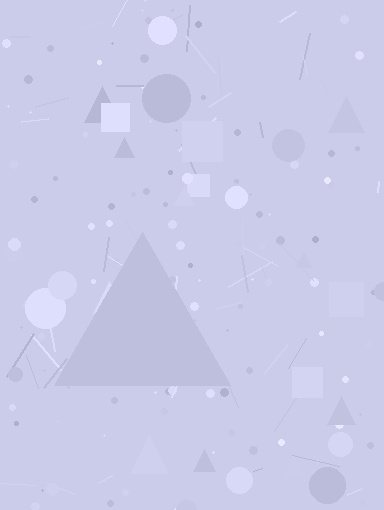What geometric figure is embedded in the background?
A triangle is embedded in the background.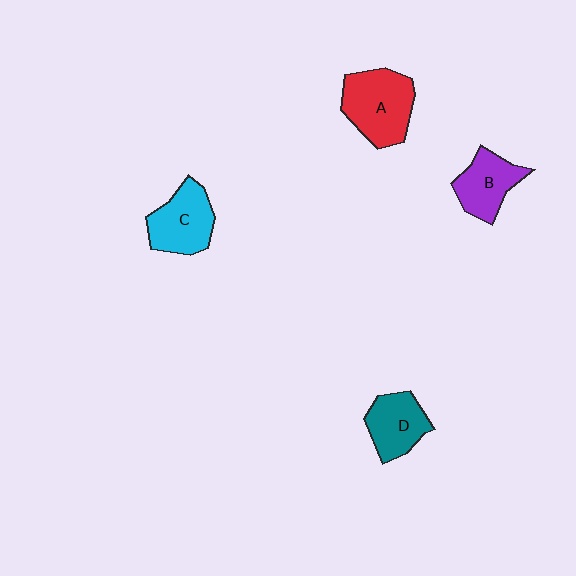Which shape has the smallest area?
Shape B (purple).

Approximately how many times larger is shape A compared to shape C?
Approximately 1.2 times.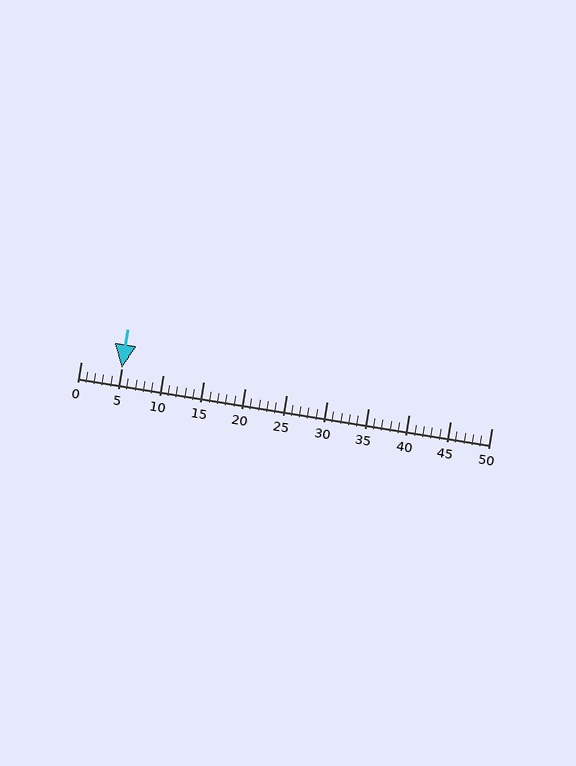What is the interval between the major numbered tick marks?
The major tick marks are spaced 5 units apart.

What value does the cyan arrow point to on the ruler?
The cyan arrow points to approximately 5.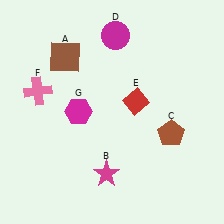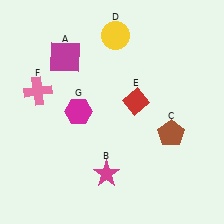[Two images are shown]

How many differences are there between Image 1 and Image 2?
There are 2 differences between the two images.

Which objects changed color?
A changed from brown to magenta. D changed from magenta to yellow.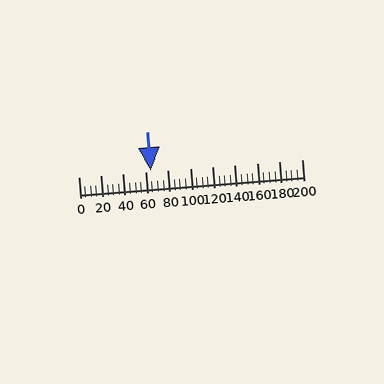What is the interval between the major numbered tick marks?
The major tick marks are spaced 20 units apart.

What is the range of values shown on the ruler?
The ruler shows values from 0 to 200.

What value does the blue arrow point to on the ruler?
The blue arrow points to approximately 65.